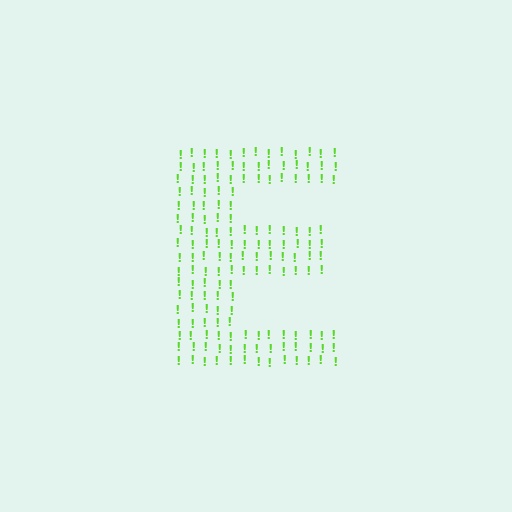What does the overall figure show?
The overall figure shows the letter E.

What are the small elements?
The small elements are exclamation marks.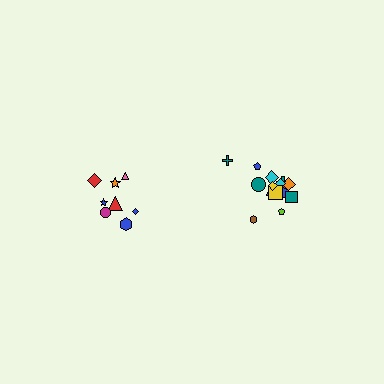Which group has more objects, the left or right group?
The right group.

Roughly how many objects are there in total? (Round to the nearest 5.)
Roughly 25 objects in total.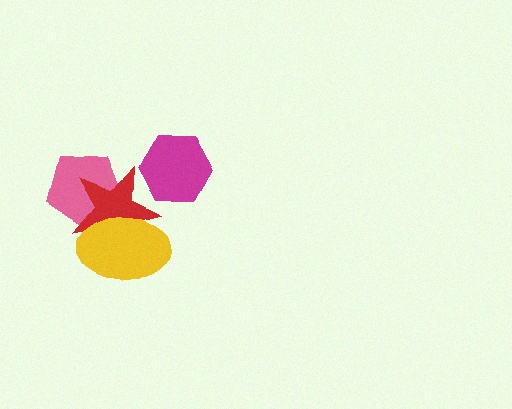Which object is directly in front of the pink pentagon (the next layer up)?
The red star is directly in front of the pink pentagon.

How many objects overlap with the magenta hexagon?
1 object overlaps with the magenta hexagon.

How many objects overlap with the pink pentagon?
2 objects overlap with the pink pentagon.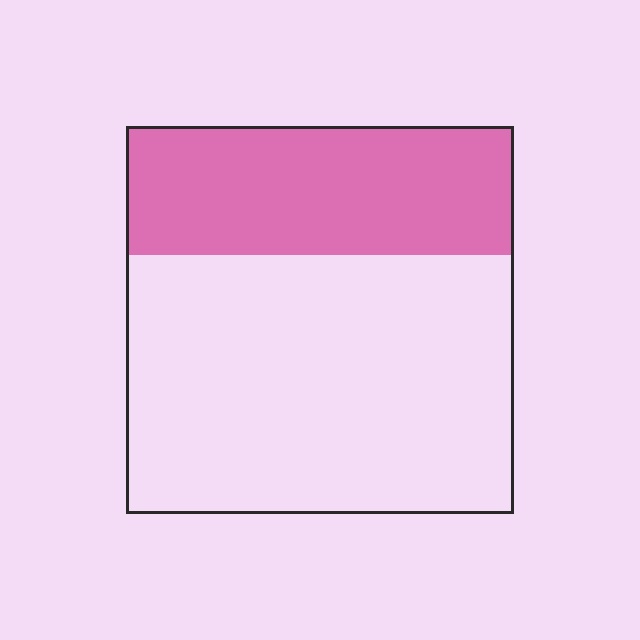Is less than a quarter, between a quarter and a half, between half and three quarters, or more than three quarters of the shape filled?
Between a quarter and a half.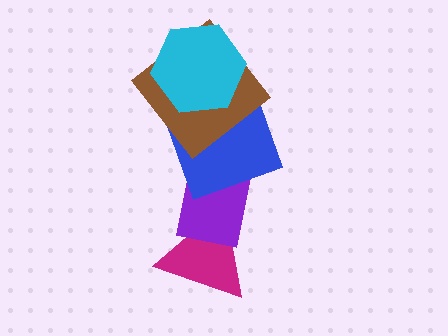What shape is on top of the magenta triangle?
The purple rectangle is on top of the magenta triangle.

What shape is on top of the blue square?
The brown diamond is on top of the blue square.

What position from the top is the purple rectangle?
The purple rectangle is 4th from the top.